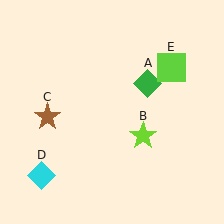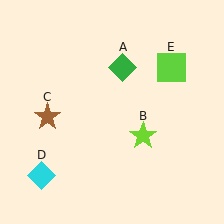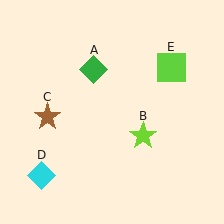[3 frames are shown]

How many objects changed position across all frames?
1 object changed position: green diamond (object A).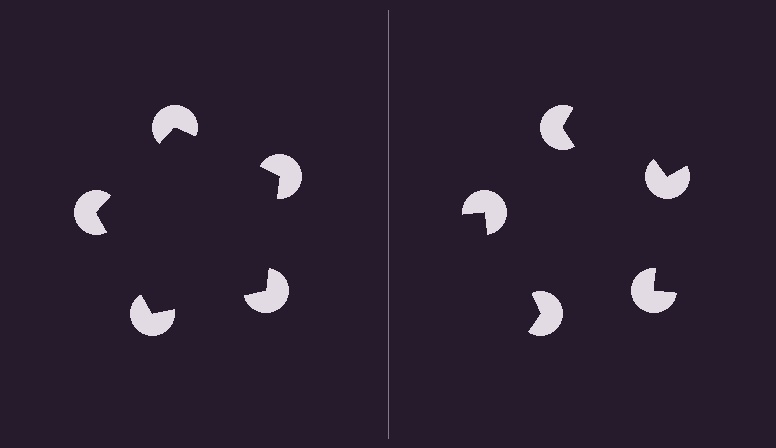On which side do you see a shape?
An illusory pentagon appears on the left side. On the right side the wedge cuts are rotated, so no coherent shape forms.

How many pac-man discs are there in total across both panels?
10 — 5 on each side.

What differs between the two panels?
The pac-man discs are positioned identically on both sides; only the wedge orientations differ. On the left they align to a pentagon; on the right they are misaligned.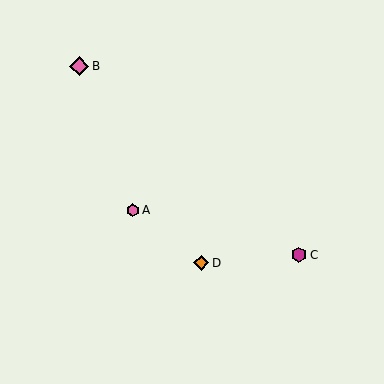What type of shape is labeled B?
Shape B is a pink diamond.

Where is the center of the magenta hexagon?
The center of the magenta hexagon is at (299, 255).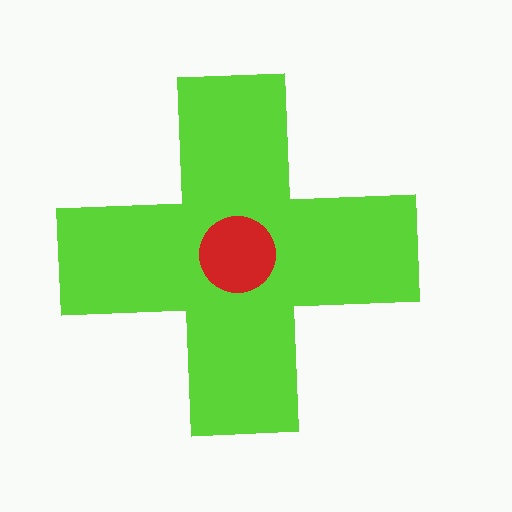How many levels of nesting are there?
2.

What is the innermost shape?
The red circle.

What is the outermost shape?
The lime cross.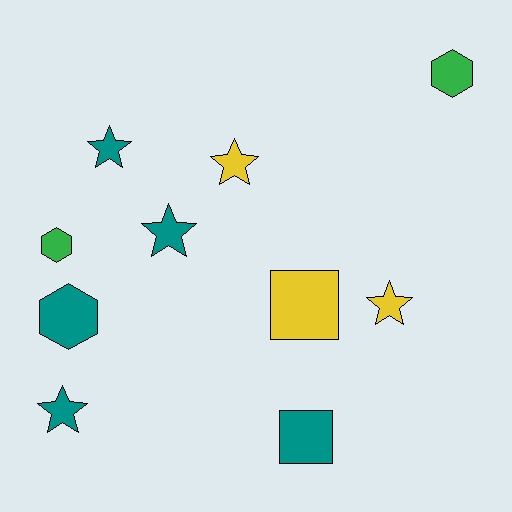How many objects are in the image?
There are 10 objects.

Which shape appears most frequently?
Star, with 5 objects.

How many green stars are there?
There are no green stars.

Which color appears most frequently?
Teal, with 5 objects.